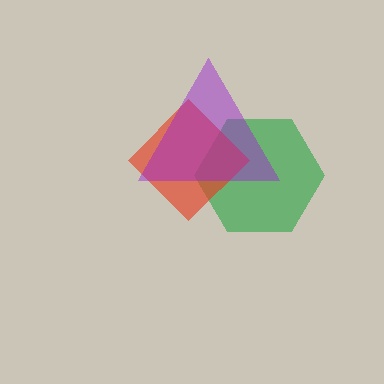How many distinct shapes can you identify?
There are 3 distinct shapes: a green hexagon, a red diamond, a purple triangle.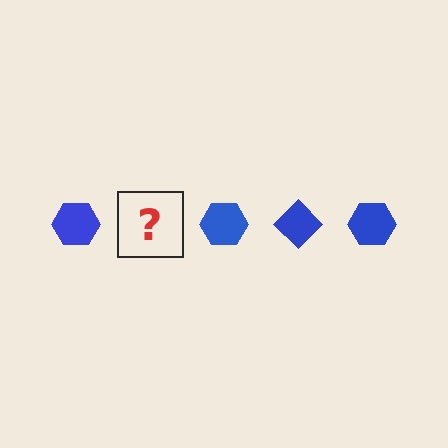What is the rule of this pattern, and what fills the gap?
The rule is that the pattern cycles through hexagon, diamond shapes in blue. The gap should be filled with a blue diamond.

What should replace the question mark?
The question mark should be replaced with a blue diamond.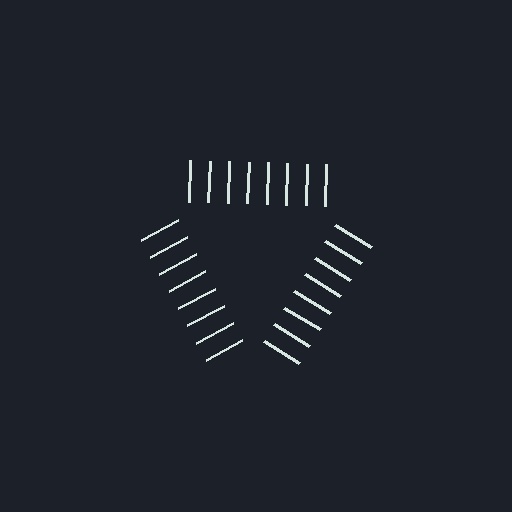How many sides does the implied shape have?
3 sides — the line-ends trace a triangle.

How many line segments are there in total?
24 — 8 along each of the 3 edges.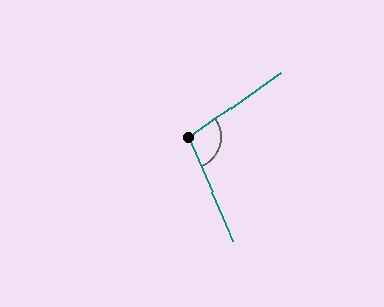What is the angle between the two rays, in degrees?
Approximately 102 degrees.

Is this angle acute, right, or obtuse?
It is obtuse.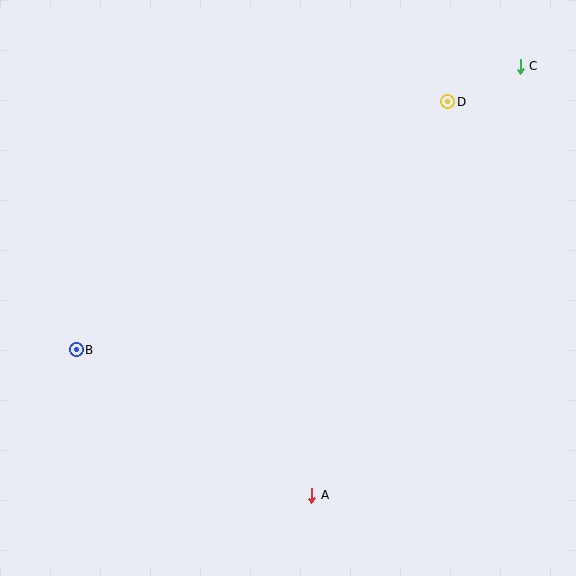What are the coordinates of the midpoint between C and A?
The midpoint between C and A is at (416, 281).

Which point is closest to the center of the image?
Point A at (312, 495) is closest to the center.